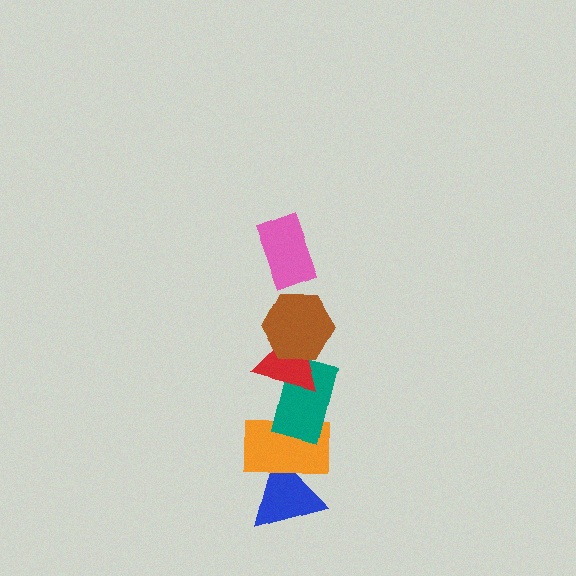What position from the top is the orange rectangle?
The orange rectangle is 5th from the top.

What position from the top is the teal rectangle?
The teal rectangle is 4th from the top.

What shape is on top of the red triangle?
The brown hexagon is on top of the red triangle.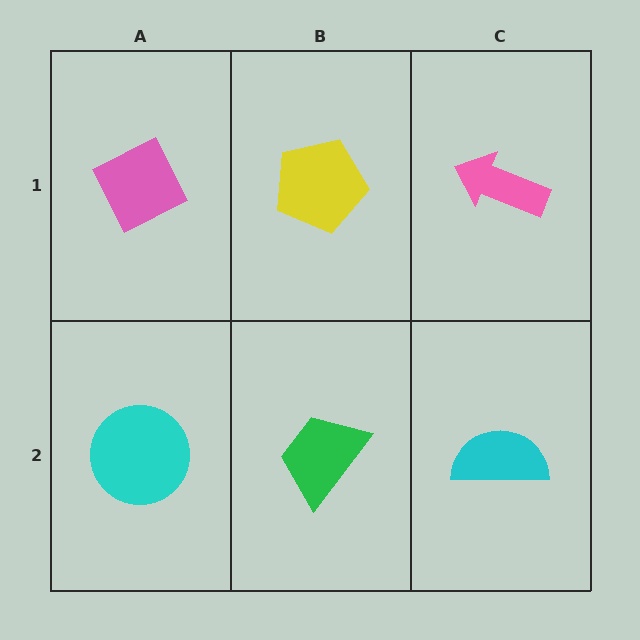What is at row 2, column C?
A cyan semicircle.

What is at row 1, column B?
A yellow pentagon.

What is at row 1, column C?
A pink arrow.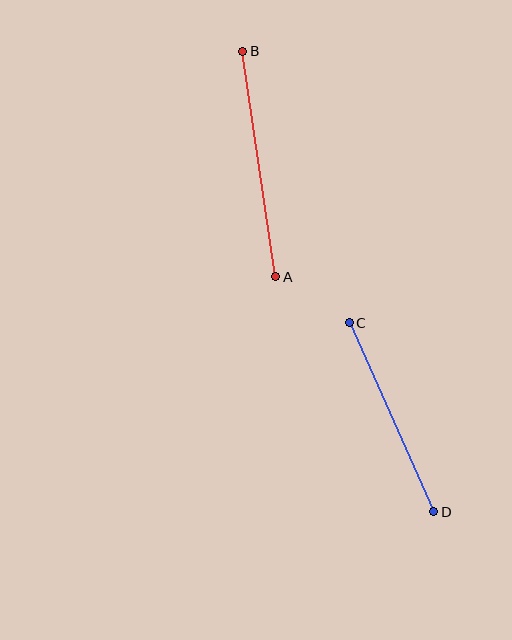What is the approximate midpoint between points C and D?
The midpoint is at approximately (392, 417) pixels.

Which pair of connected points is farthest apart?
Points A and B are farthest apart.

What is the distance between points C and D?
The distance is approximately 207 pixels.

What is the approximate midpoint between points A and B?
The midpoint is at approximately (259, 164) pixels.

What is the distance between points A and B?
The distance is approximately 228 pixels.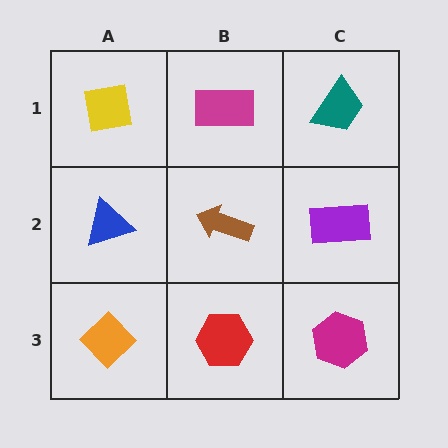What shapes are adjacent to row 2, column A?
A yellow square (row 1, column A), an orange diamond (row 3, column A), a brown arrow (row 2, column B).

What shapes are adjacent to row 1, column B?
A brown arrow (row 2, column B), a yellow square (row 1, column A), a teal trapezoid (row 1, column C).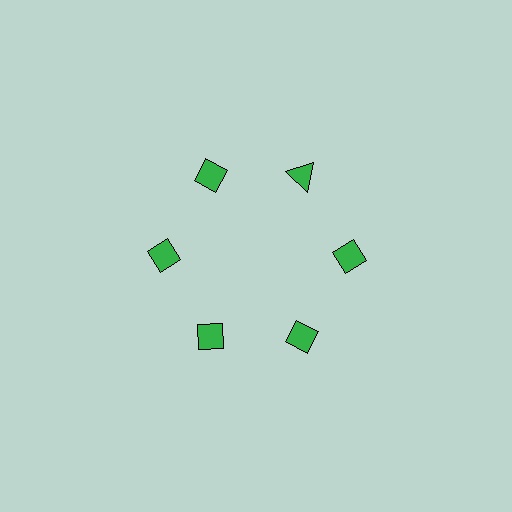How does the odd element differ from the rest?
It has a different shape: triangle instead of diamond.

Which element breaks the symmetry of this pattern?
The green triangle at roughly the 1 o'clock position breaks the symmetry. All other shapes are green diamonds.